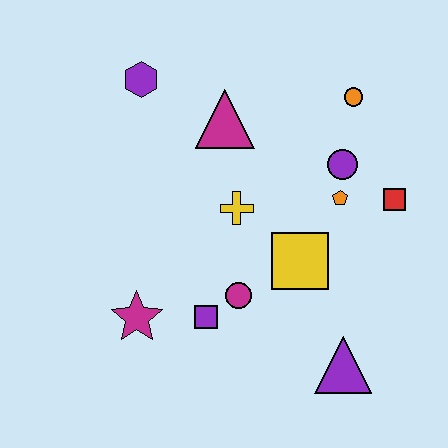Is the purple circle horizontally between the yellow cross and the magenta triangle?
No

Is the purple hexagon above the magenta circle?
Yes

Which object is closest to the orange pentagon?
The purple circle is closest to the orange pentagon.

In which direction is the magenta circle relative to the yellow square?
The magenta circle is to the left of the yellow square.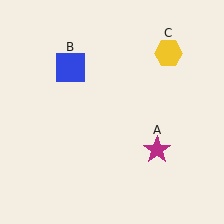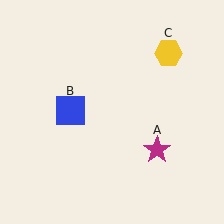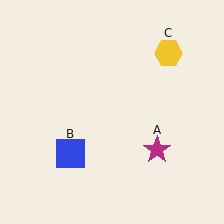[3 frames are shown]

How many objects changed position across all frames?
1 object changed position: blue square (object B).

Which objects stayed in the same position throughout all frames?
Magenta star (object A) and yellow hexagon (object C) remained stationary.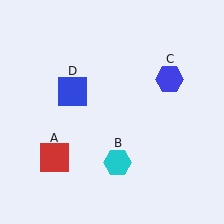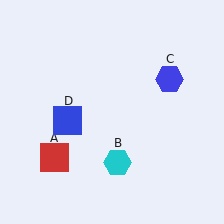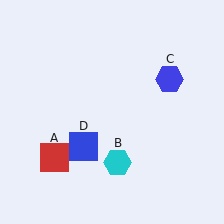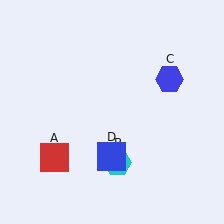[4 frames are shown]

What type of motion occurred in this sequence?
The blue square (object D) rotated counterclockwise around the center of the scene.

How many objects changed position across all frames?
1 object changed position: blue square (object D).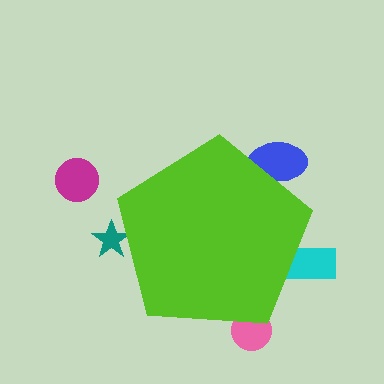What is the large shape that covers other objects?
A lime pentagon.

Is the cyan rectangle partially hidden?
Yes, the cyan rectangle is partially hidden behind the lime pentagon.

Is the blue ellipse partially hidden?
Yes, the blue ellipse is partially hidden behind the lime pentagon.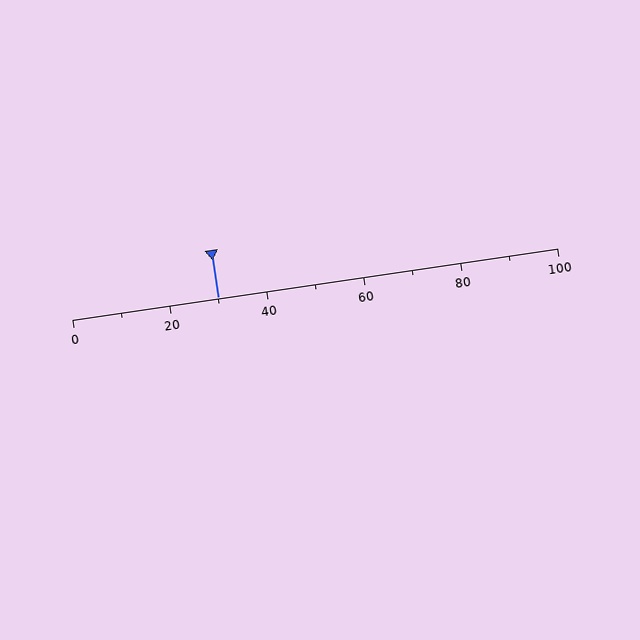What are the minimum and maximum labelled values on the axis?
The axis runs from 0 to 100.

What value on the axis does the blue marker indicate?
The marker indicates approximately 30.